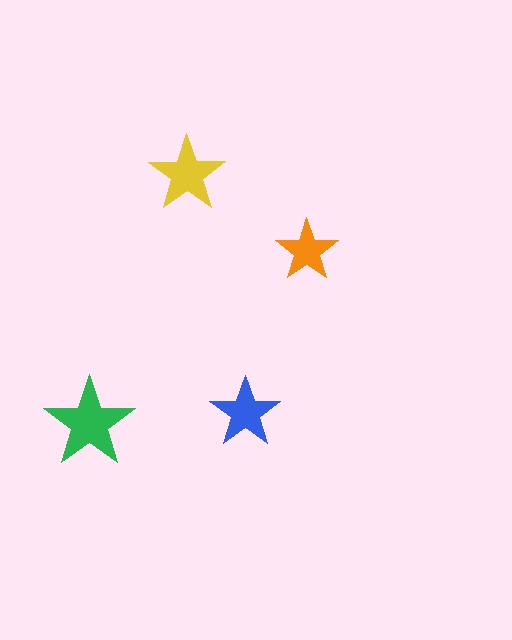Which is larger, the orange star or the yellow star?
The yellow one.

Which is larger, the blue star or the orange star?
The blue one.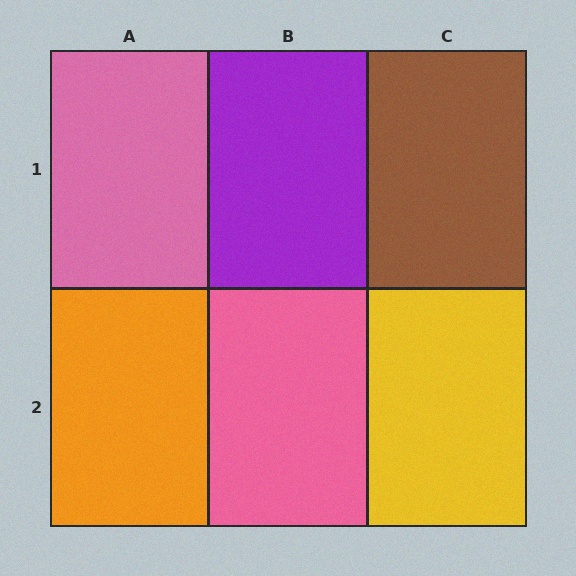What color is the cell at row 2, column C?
Yellow.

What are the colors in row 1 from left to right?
Pink, purple, brown.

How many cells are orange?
1 cell is orange.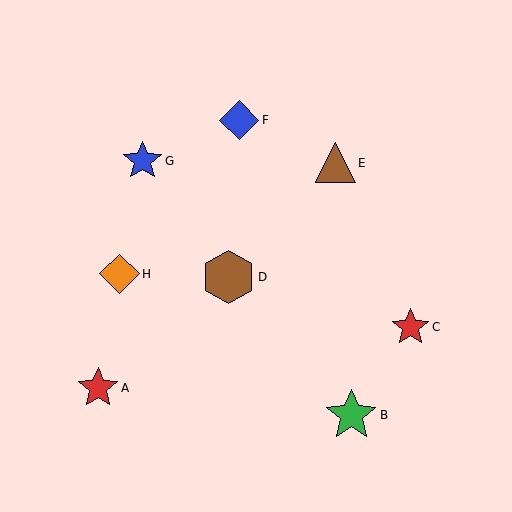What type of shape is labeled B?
Shape B is a green star.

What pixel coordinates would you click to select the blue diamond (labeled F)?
Click at (239, 120) to select the blue diamond F.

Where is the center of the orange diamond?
The center of the orange diamond is at (119, 274).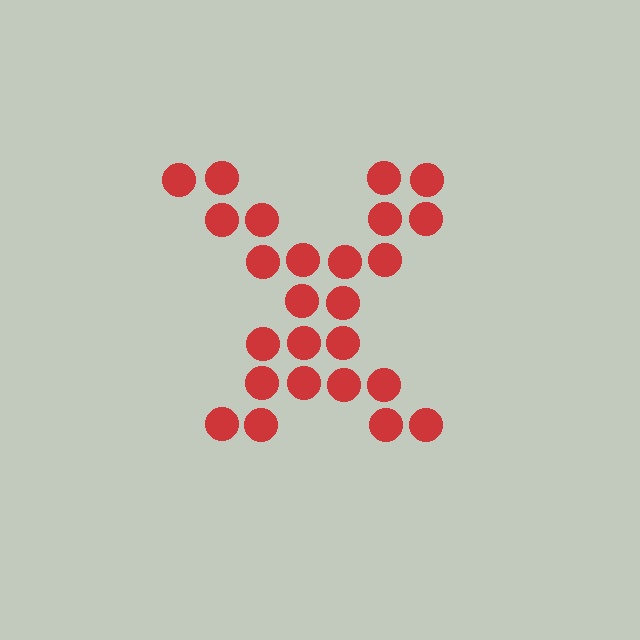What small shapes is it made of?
It is made of small circles.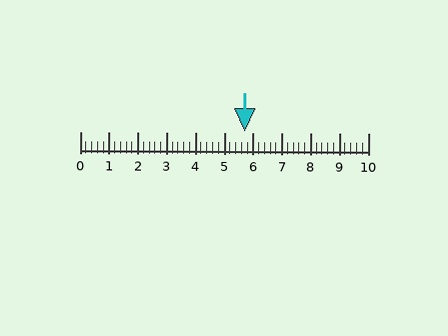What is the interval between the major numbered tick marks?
The major tick marks are spaced 1 units apart.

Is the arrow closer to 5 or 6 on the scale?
The arrow is closer to 6.